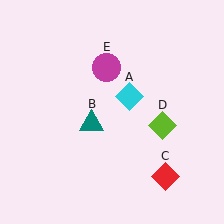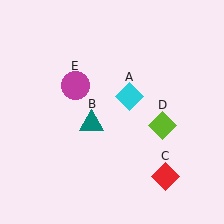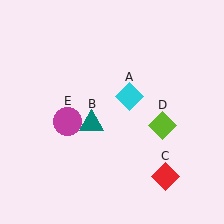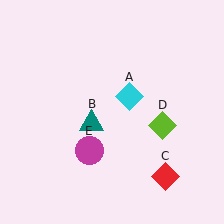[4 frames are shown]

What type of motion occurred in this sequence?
The magenta circle (object E) rotated counterclockwise around the center of the scene.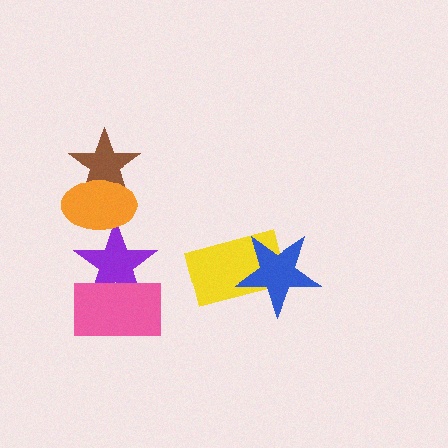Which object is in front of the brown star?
The orange ellipse is in front of the brown star.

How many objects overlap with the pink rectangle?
1 object overlaps with the pink rectangle.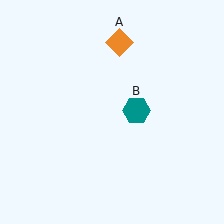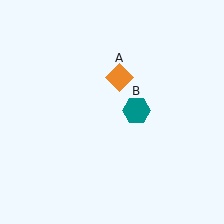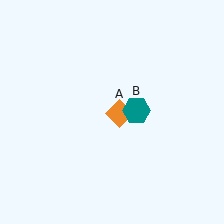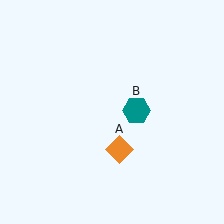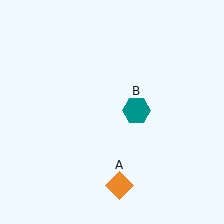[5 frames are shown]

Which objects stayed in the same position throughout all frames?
Teal hexagon (object B) remained stationary.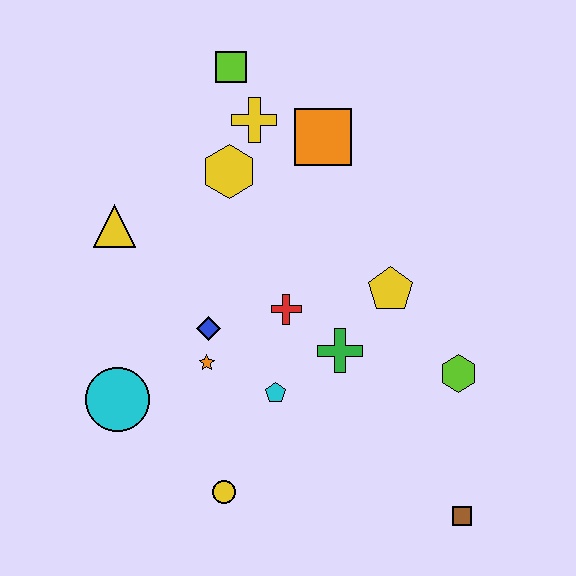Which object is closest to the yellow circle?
The cyan pentagon is closest to the yellow circle.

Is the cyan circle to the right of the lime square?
No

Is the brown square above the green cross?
No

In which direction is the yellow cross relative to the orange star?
The yellow cross is above the orange star.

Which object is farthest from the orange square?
The brown square is farthest from the orange square.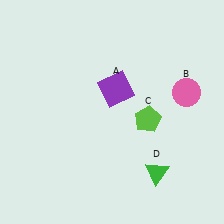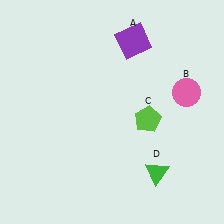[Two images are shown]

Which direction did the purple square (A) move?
The purple square (A) moved up.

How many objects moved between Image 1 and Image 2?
1 object moved between the two images.